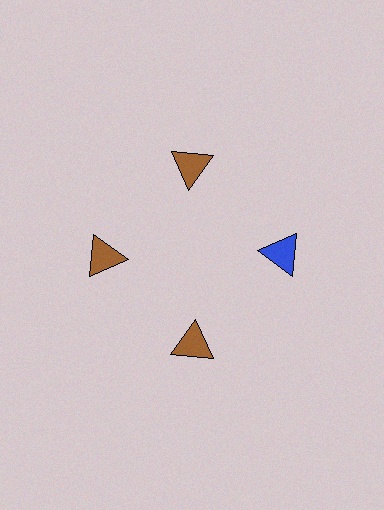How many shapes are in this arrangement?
There are 4 shapes arranged in a ring pattern.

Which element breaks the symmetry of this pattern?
The blue triangle at roughly the 3 o'clock position breaks the symmetry. All other shapes are brown triangles.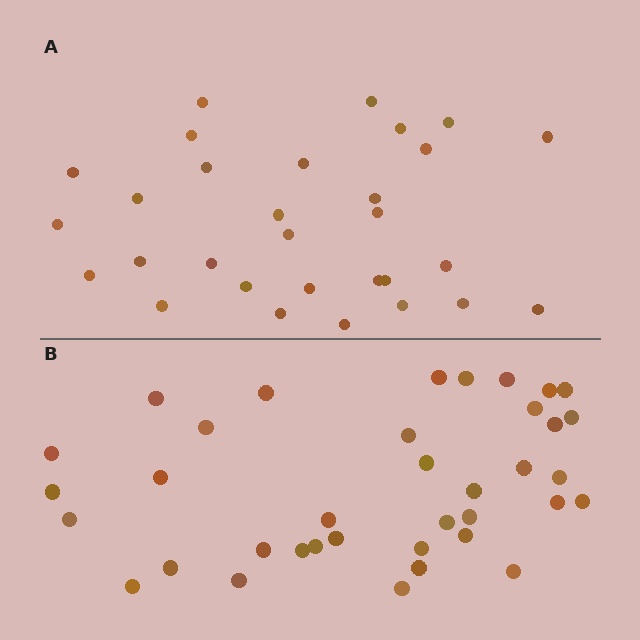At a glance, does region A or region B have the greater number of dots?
Region B (the bottom region) has more dots.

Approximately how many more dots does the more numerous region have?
Region B has roughly 8 or so more dots than region A.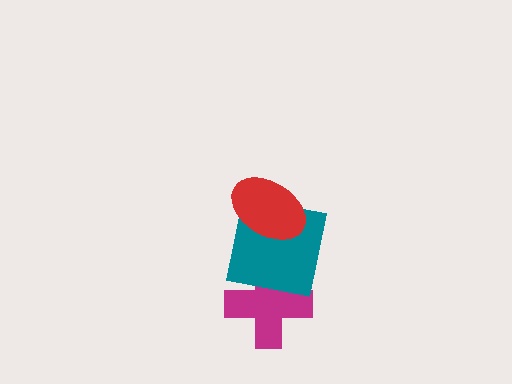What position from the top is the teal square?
The teal square is 2nd from the top.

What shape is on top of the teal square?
The red ellipse is on top of the teal square.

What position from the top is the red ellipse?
The red ellipse is 1st from the top.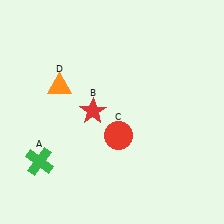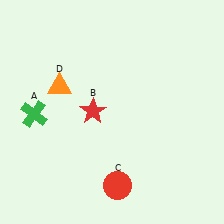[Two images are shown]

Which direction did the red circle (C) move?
The red circle (C) moved down.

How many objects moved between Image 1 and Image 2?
2 objects moved between the two images.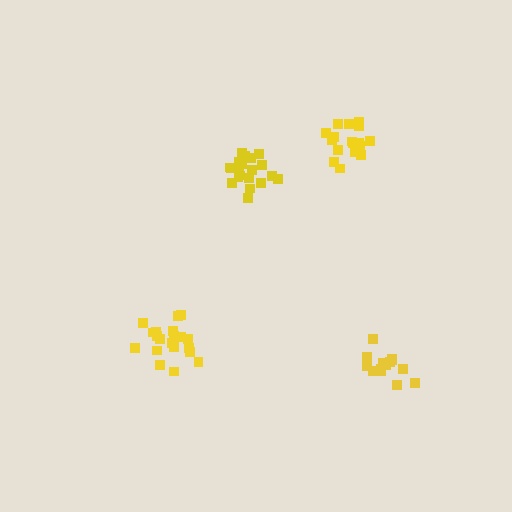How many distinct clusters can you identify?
There are 4 distinct clusters.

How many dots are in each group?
Group 1: 20 dots, Group 2: 14 dots, Group 3: 20 dots, Group 4: 20 dots (74 total).